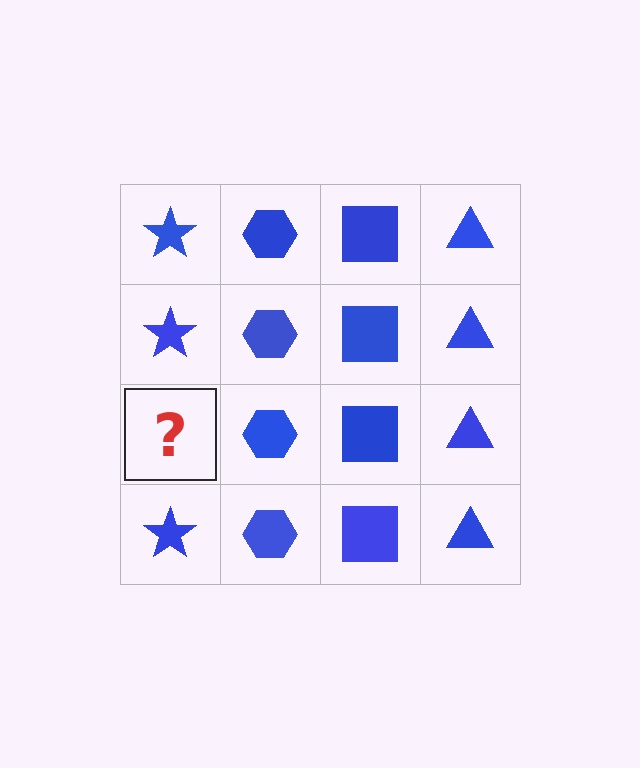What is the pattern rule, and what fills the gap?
The rule is that each column has a consistent shape. The gap should be filled with a blue star.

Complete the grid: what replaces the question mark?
The question mark should be replaced with a blue star.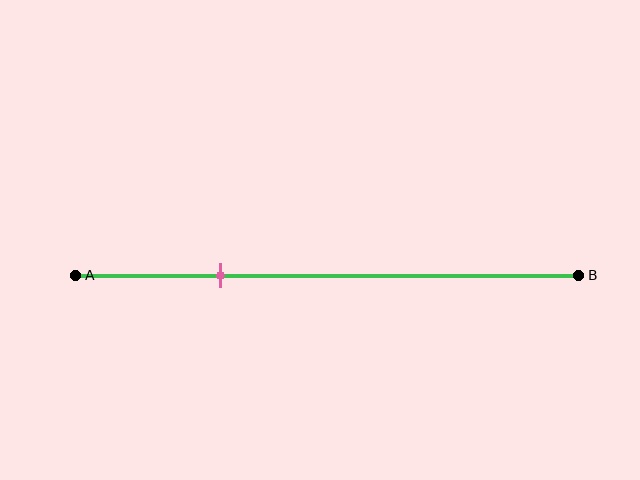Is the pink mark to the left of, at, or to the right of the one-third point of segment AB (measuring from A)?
The pink mark is to the left of the one-third point of segment AB.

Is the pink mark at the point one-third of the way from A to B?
No, the mark is at about 30% from A, not at the 33% one-third point.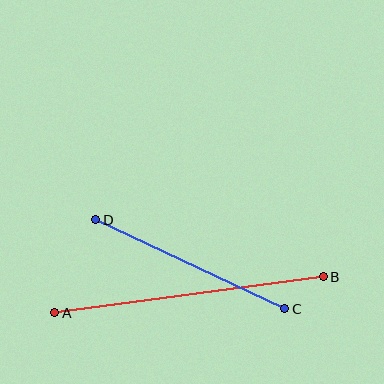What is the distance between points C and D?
The distance is approximately 209 pixels.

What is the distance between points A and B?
The distance is approximately 271 pixels.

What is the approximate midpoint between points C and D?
The midpoint is at approximately (190, 264) pixels.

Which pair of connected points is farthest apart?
Points A and B are farthest apart.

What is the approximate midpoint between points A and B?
The midpoint is at approximately (189, 295) pixels.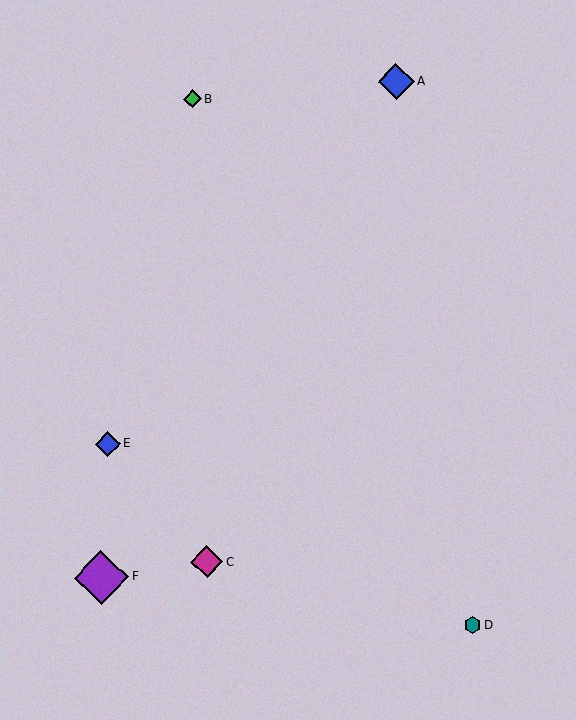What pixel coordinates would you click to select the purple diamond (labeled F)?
Click at (101, 577) to select the purple diamond F.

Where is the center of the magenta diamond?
The center of the magenta diamond is at (207, 562).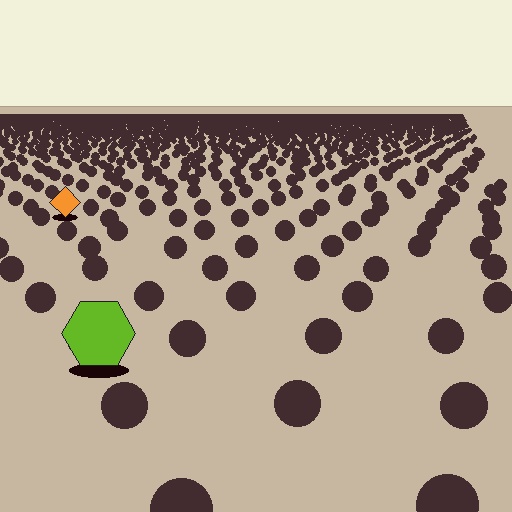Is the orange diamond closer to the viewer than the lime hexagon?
No. The lime hexagon is closer — you can tell from the texture gradient: the ground texture is coarser near it.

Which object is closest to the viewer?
The lime hexagon is closest. The texture marks near it are larger and more spread out.